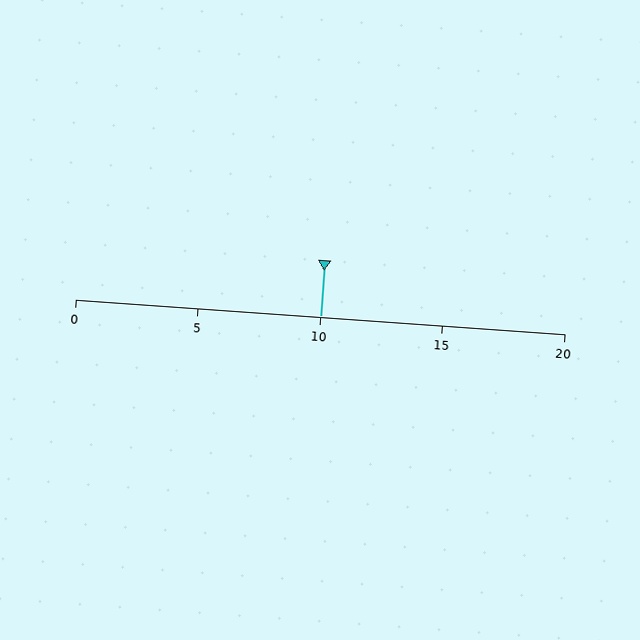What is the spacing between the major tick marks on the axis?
The major ticks are spaced 5 apart.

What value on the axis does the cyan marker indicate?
The marker indicates approximately 10.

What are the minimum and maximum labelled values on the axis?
The axis runs from 0 to 20.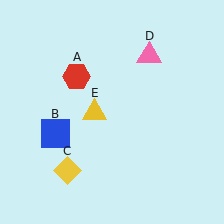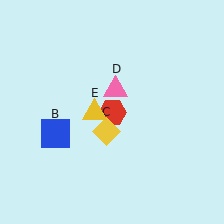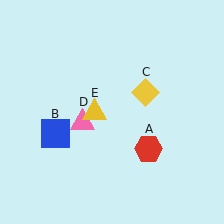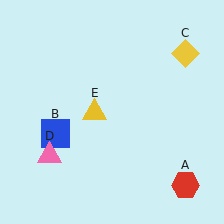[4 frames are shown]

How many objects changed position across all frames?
3 objects changed position: red hexagon (object A), yellow diamond (object C), pink triangle (object D).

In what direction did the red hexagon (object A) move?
The red hexagon (object A) moved down and to the right.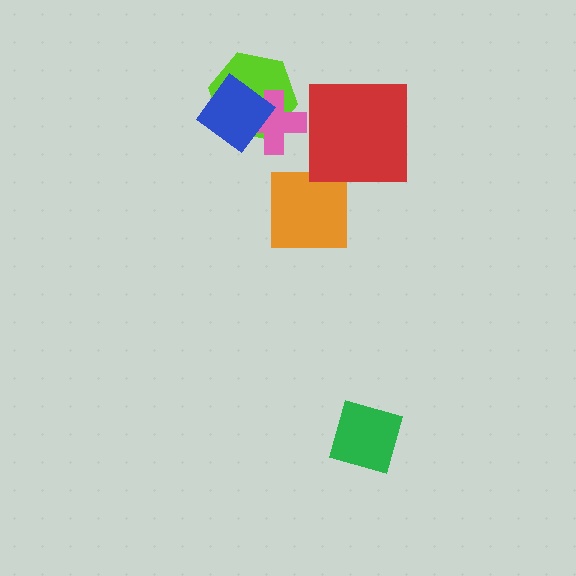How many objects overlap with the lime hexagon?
2 objects overlap with the lime hexagon.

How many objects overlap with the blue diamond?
2 objects overlap with the blue diamond.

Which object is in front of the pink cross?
The blue diamond is in front of the pink cross.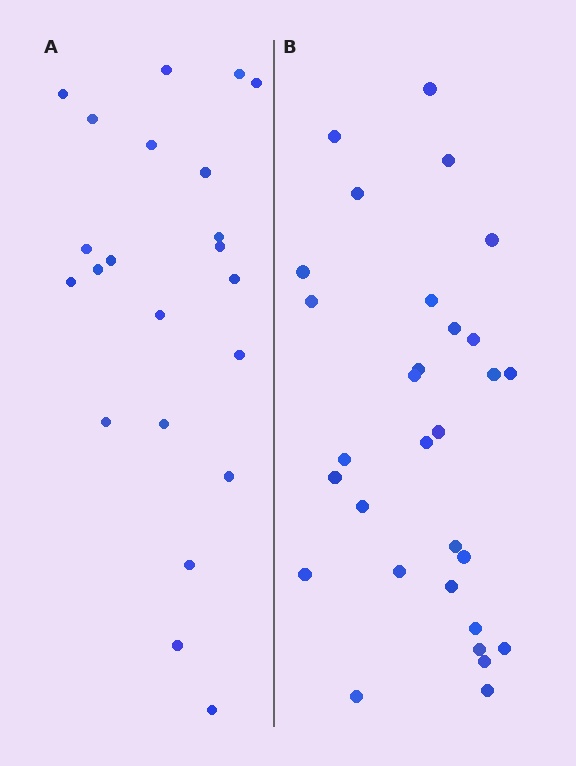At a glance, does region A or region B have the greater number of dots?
Region B (the right region) has more dots.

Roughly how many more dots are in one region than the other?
Region B has roughly 8 or so more dots than region A.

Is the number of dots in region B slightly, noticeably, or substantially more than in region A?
Region B has noticeably more, but not dramatically so. The ratio is roughly 1.4 to 1.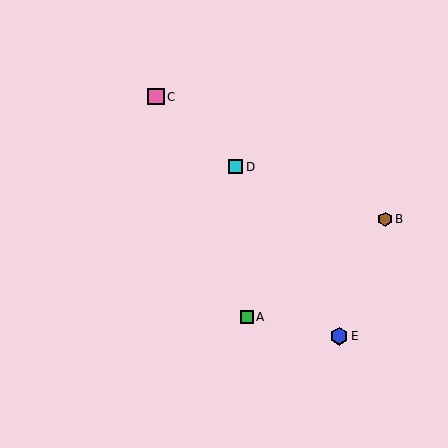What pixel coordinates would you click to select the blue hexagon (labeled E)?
Click at (339, 336) to select the blue hexagon E.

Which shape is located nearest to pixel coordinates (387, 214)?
The brown hexagon (labeled B) at (385, 219) is nearest to that location.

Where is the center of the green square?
The center of the green square is at (247, 317).